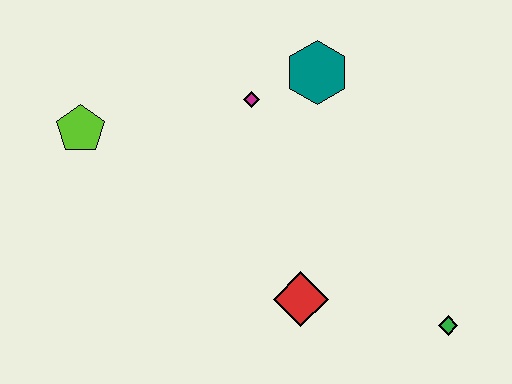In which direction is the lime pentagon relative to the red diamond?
The lime pentagon is to the left of the red diamond.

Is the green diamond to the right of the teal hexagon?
Yes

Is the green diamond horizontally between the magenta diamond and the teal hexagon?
No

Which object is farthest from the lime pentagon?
The green diamond is farthest from the lime pentagon.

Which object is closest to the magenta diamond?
The teal hexagon is closest to the magenta diamond.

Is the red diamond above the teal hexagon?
No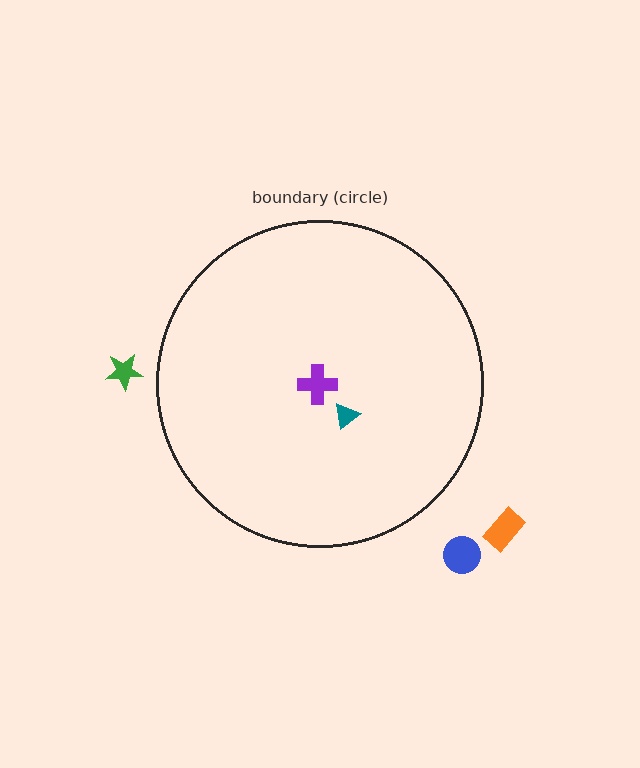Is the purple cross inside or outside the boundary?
Inside.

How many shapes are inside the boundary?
2 inside, 3 outside.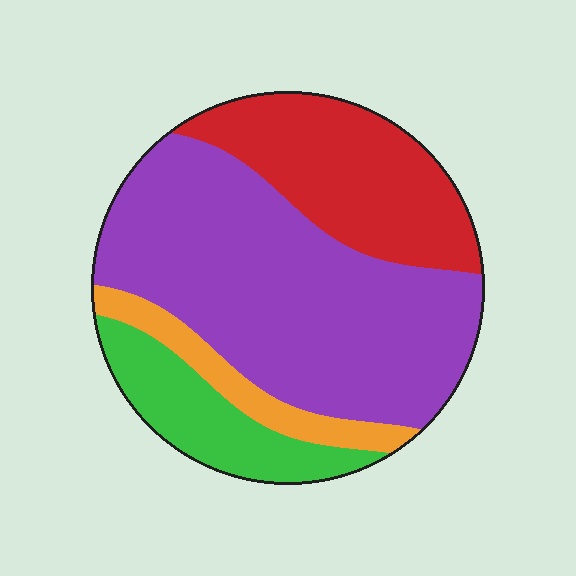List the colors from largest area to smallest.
From largest to smallest: purple, red, green, orange.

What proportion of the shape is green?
Green takes up less than a quarter of the shape.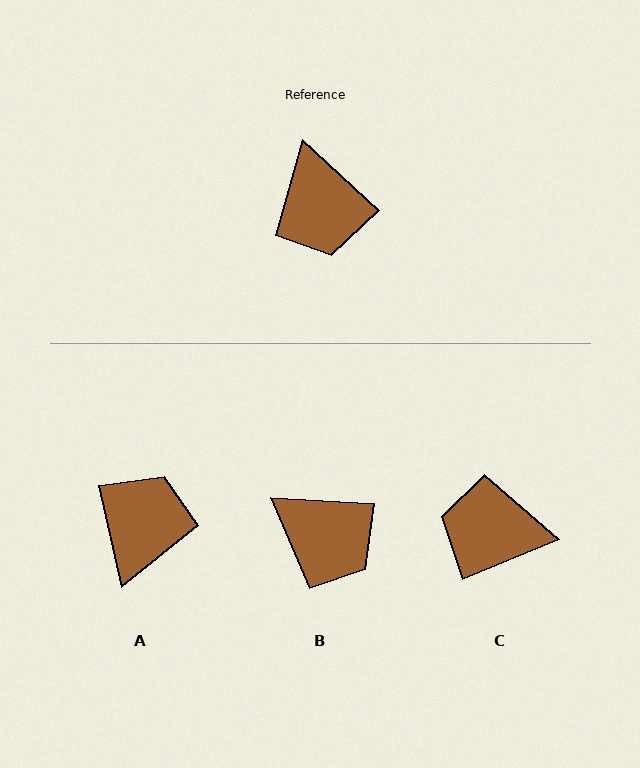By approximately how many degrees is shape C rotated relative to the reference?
Approximately 115 degrees clockwise.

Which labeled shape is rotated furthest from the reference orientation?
A, about 145 degrees away.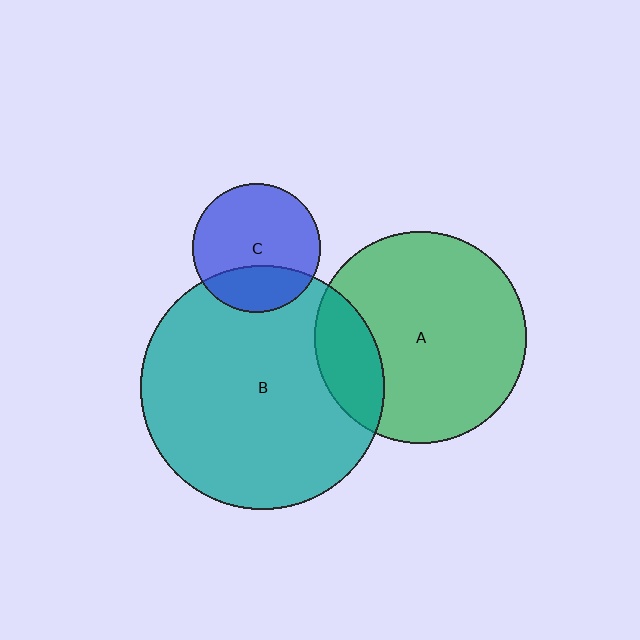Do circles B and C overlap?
Yes.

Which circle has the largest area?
Circle B (teal).